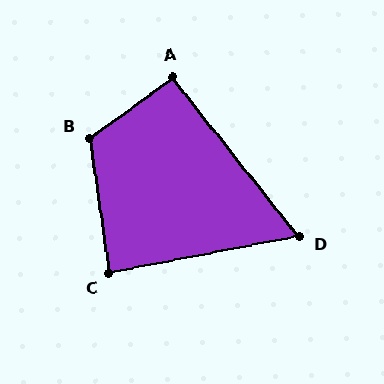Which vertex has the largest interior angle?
B, at approximately 118 degrees.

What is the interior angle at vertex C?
Approximately 87 degrees (approximately right).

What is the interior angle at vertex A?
Approximately 93 degrees (approximately right).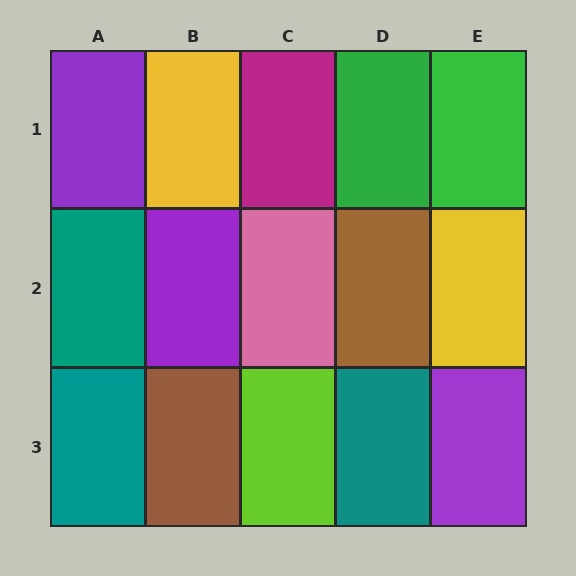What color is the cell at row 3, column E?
Purple.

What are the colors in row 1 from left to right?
Purple, yellow, magenta, green, green.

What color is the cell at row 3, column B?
Brown.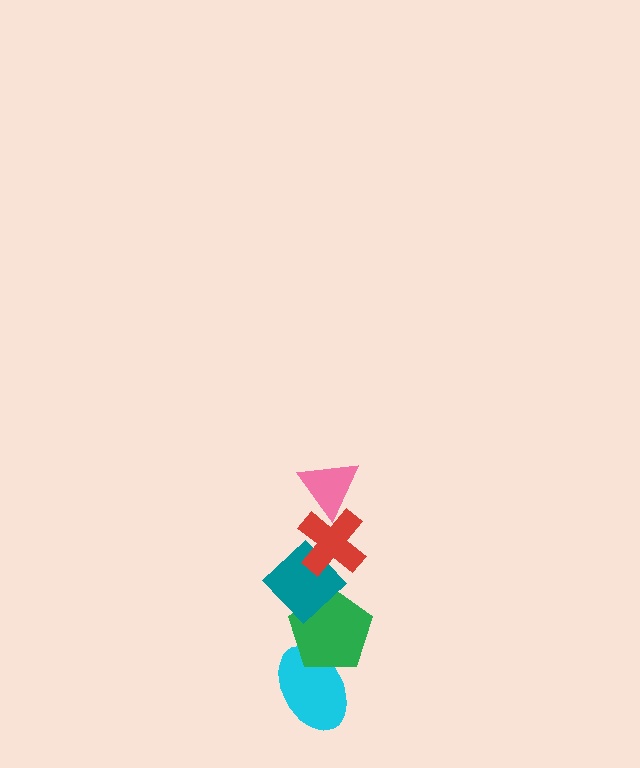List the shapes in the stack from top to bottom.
From top to bottom: the pink triangle, the red cross, the teal diamond, the green pentagon, the cyan ellipse.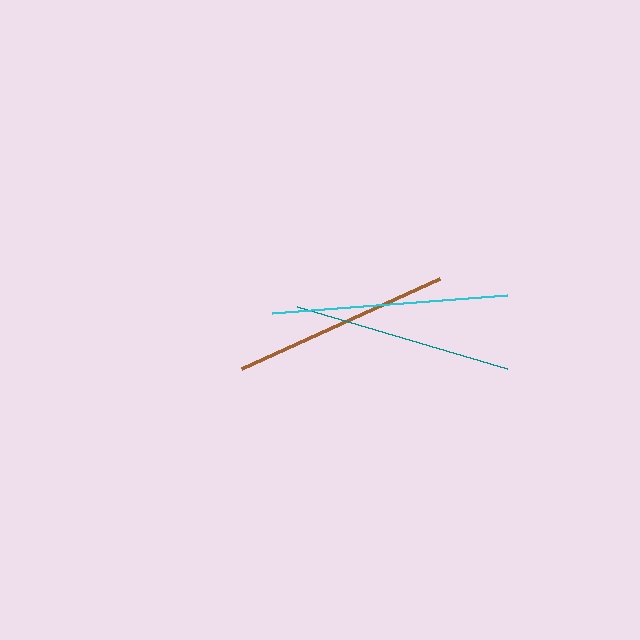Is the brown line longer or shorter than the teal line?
The teal line is longer than the brown line.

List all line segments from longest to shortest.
From longest to shortest: cyan, teal, brown.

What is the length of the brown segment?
The brown segment is approximately 218 pixels long.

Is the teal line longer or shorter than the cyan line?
The cyan line is longer than the teal line.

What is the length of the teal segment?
The teal segment is approximately 219 pixels long.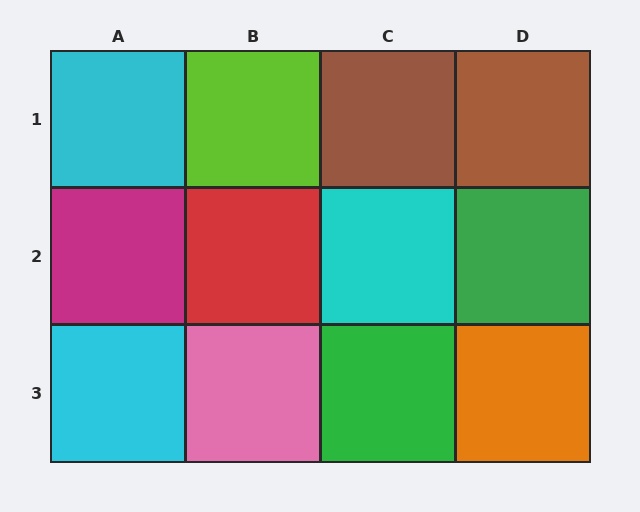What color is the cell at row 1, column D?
Brown.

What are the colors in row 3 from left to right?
Cyan, pink, green, orange.